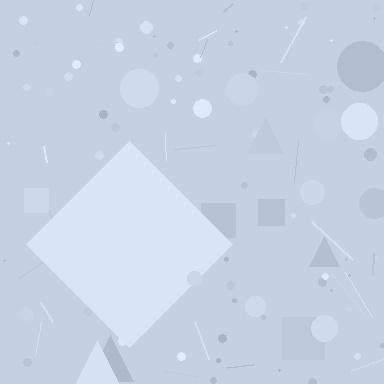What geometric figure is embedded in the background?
A diamond is embedded in the background.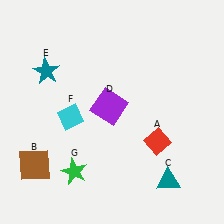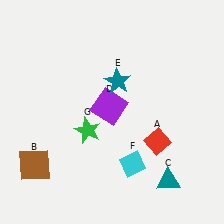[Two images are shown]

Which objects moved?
The objects that moved are: the teal star (E), the cyan diamond (F), the green star (G).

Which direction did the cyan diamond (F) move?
The cyan diamond (F) moved right.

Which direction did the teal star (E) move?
The teal star (E) moved right.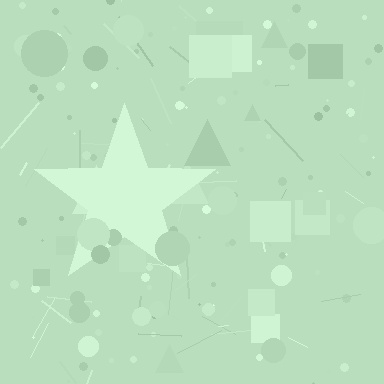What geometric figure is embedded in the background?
A star is embedded in the background.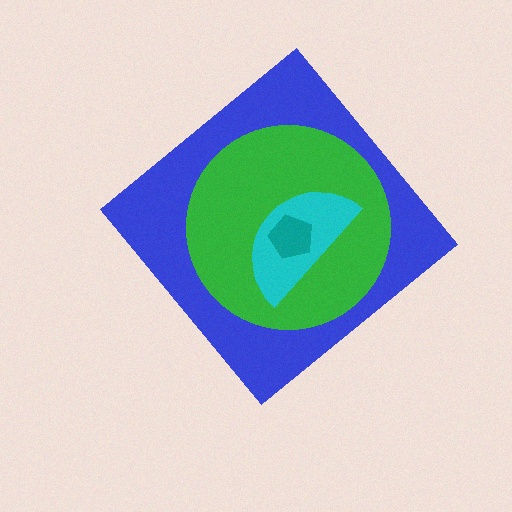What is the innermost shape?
The teal pentagon.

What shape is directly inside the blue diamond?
The green circle.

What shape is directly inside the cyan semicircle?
The teal pentagon.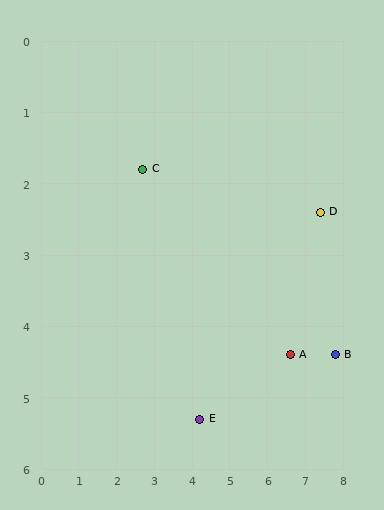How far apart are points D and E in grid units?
Points D and E are about 4.3 grid units apart.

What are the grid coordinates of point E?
Point E is at approximately (4.2, 5.3).